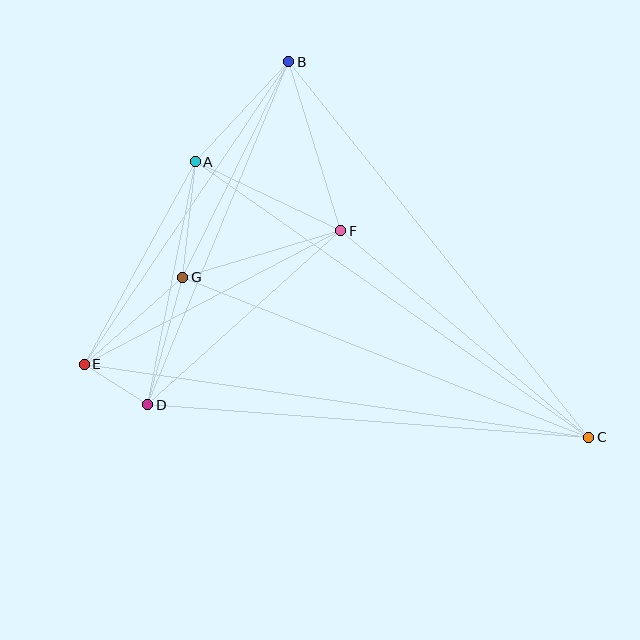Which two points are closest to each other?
Points D and E are closest to each other.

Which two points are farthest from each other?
Points C and E are farthest from each other.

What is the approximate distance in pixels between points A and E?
The distance between A and E is approximately 231 pixels.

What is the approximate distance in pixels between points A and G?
The distance between A and G is approximately 116 pixels.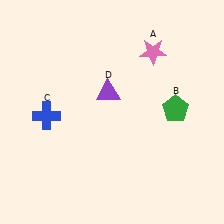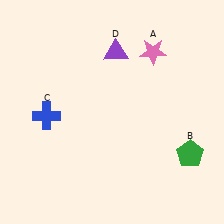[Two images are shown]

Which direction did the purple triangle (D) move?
The purple triangle (D) moved up.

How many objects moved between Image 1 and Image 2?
2 objects moved between the two images.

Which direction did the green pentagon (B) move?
The green pentagon (B) moved down.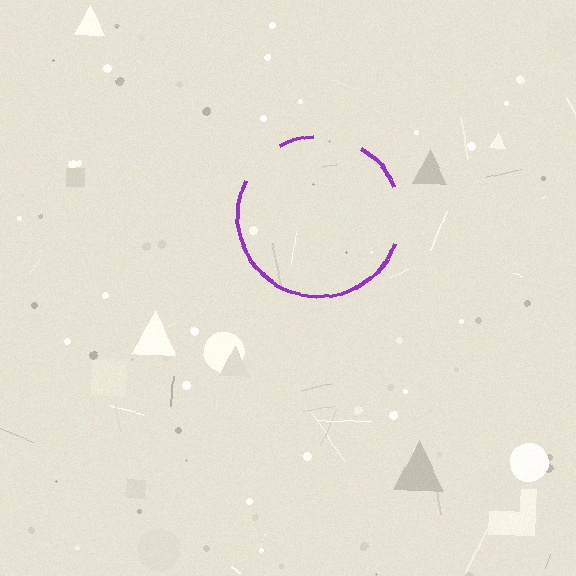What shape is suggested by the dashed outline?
The dashed outline suggests a circle.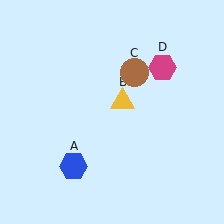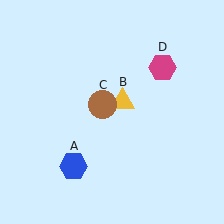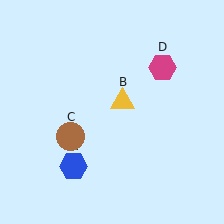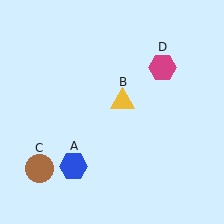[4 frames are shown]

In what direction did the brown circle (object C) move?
The brown circle (object C) moved down and to the left.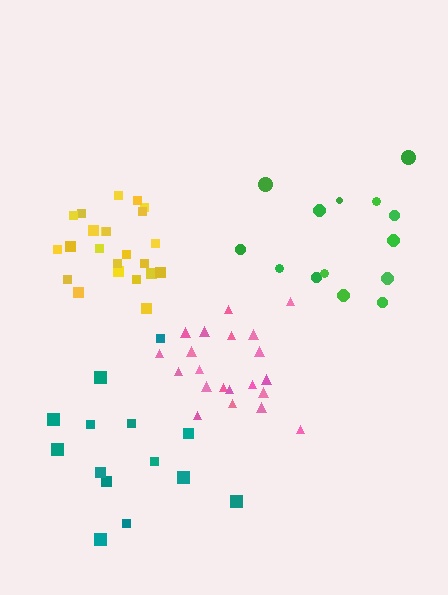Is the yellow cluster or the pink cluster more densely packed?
Yellow.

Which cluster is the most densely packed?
Yellow.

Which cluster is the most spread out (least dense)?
Green.